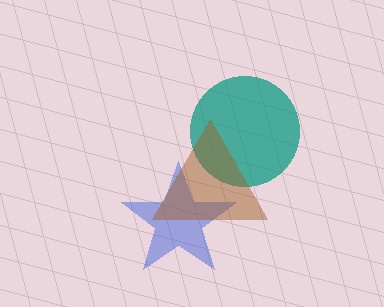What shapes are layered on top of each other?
The layered shapes are: a teal circle, a blue star, a brown triangle.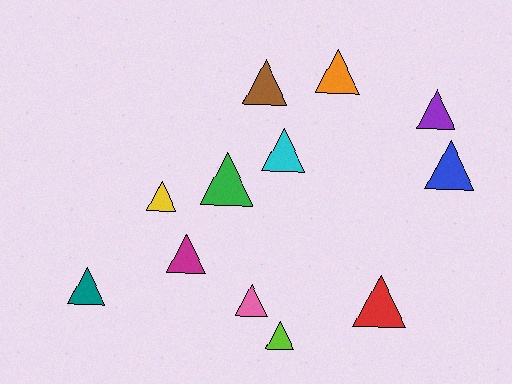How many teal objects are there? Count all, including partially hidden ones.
There is 1 teal object.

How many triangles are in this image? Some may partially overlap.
There are 12 triangles.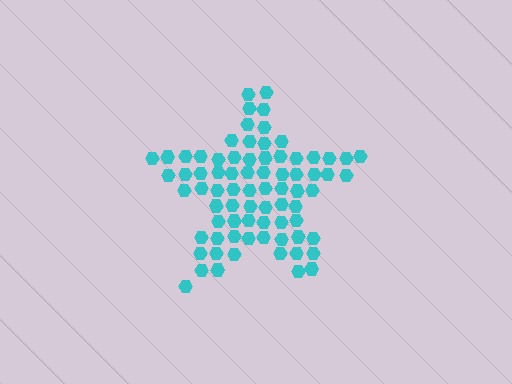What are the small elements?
The small elements are hexagons.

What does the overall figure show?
The overall figure shows a star.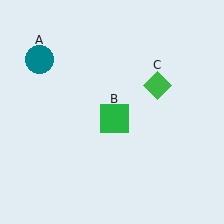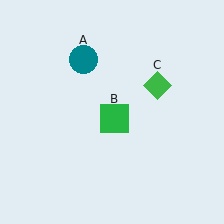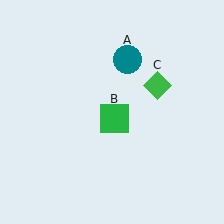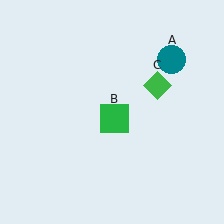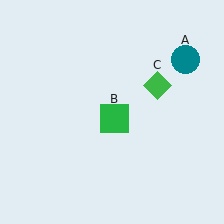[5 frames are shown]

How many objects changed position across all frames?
1 object changed position: teal circle (object A).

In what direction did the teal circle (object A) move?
The teal circle (object A) moved right.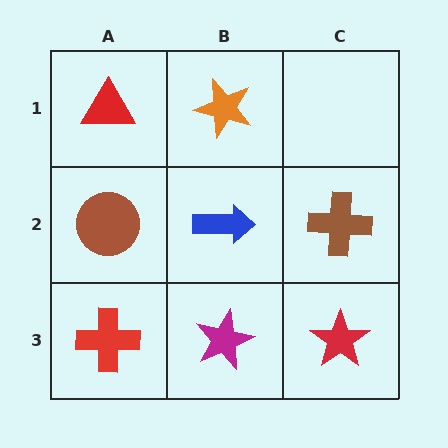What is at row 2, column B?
A blue arrow.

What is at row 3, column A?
A red cross.